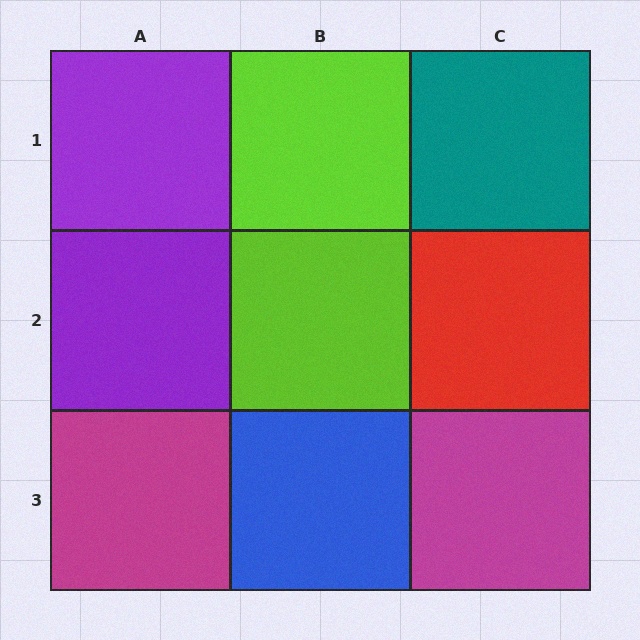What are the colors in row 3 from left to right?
Magenta, blue, magenta.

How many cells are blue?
1 cell is blue.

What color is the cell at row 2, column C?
Red.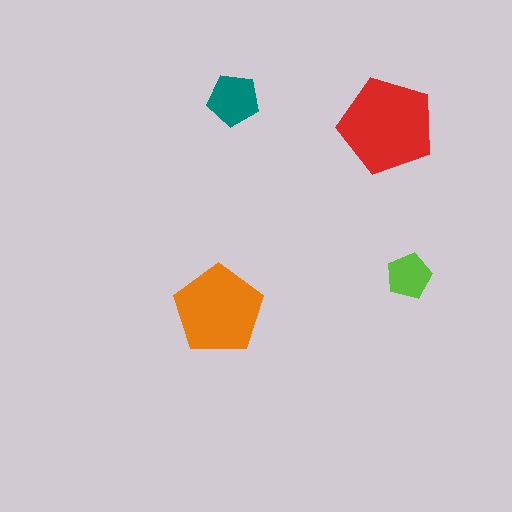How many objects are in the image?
There are 4 objects in the image.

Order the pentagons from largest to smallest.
the red one, the orange one, the teal one, the lime one.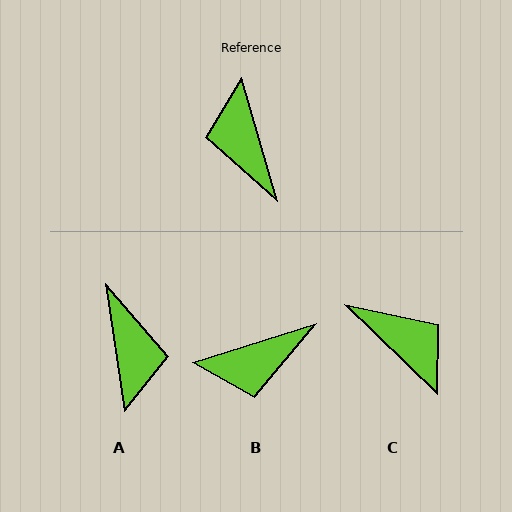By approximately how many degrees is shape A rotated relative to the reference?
Approximately 173 degrees counter-clockwise.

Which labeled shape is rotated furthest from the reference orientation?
A, about 173 degrees away.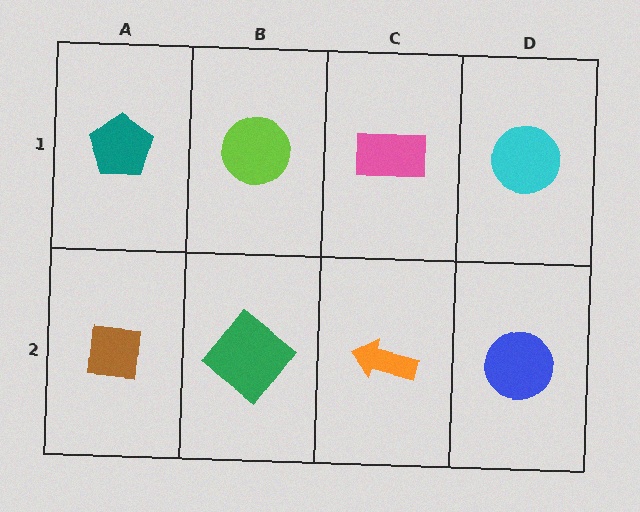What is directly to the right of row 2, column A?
A green diamond.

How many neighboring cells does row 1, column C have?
3.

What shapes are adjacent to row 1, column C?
An orange arrow (row 2, column C), a lime circle (row 1, column B), a cyan circle (row 1, column D).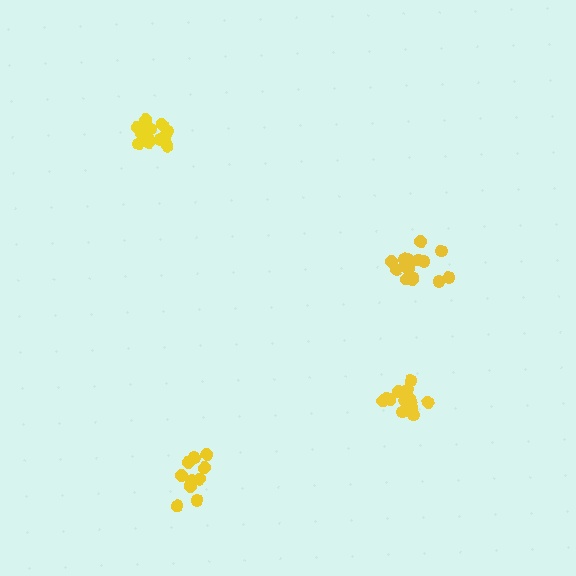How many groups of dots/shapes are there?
There are 4 groups.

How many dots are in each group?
Group 1: 15 dots, Group 2: 11 dots, Group 3: 16 dots, Group 4: 16 dots (58 total).